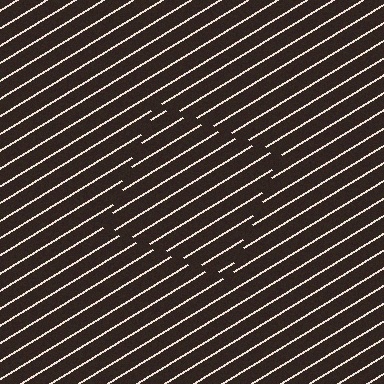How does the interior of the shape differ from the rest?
The interior of the shape contains the same grating, shifted by half a period — the contour is defined by the phase discontinuity where line-ends from the inner and outer gratings abut.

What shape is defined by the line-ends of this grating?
An illusory square. The interior of the shape contains the same grating, shifted by half a period — the contour is defined by the phase discontinuity where line-ends from the inner and outer gratings abut.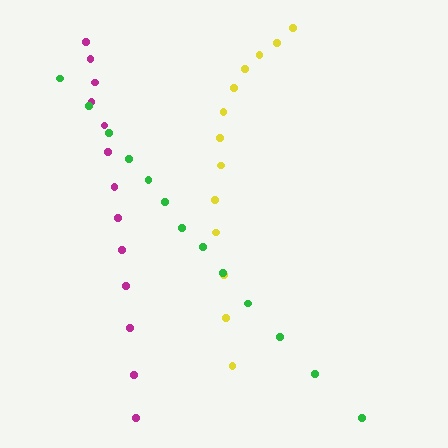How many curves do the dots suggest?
There are 3 distinct paths.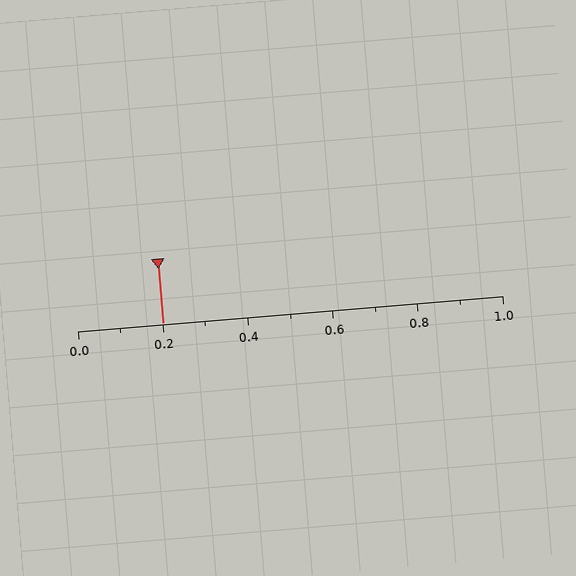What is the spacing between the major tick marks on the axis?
The major ticks are spaced 0.2 apart.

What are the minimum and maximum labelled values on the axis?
The axis runs from 0.0 to 1.0.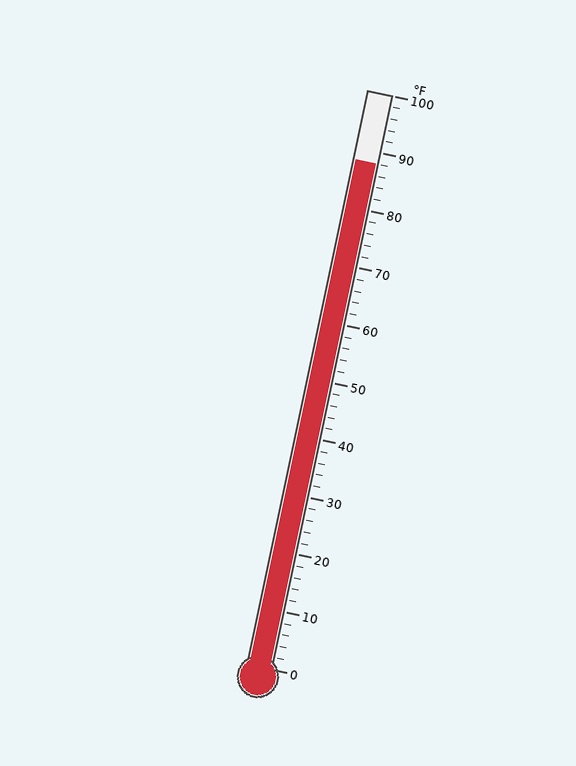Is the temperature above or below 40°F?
The temperature is above 40°F.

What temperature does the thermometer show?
The thermometer shows approximately 88°F.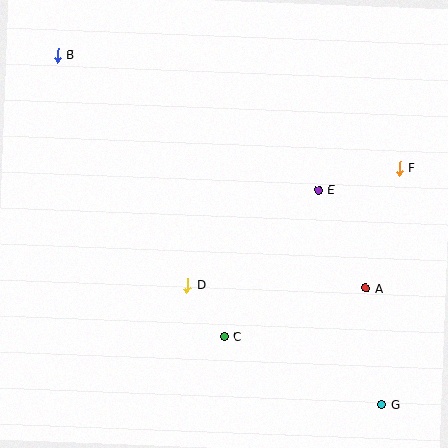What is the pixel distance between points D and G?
The distance between D and G is 229 pixels.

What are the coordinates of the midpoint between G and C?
The midpoint between G and C is at (303, 370).